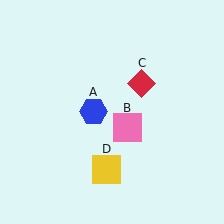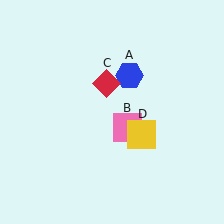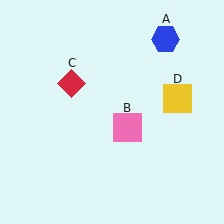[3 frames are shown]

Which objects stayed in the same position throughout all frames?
Pink square (object B) remained stationary.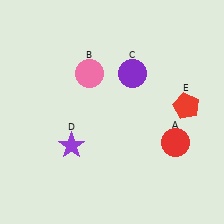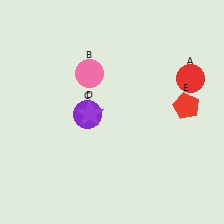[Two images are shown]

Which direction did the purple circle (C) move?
The purple circle (C) moved left.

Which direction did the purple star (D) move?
The purple star (D) moved up.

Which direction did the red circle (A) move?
The red circle (A) moved up.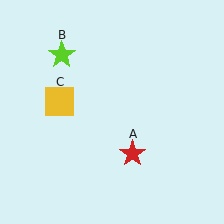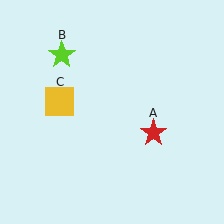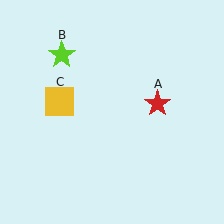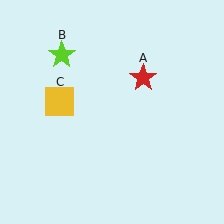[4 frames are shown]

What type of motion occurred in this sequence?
The red star (object A) rotated counterclockwise around the center of the scene.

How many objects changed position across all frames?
1 object changed position: red star (object A).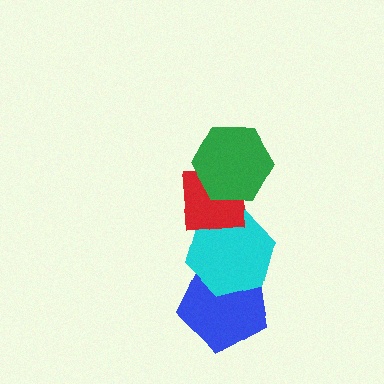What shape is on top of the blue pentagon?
The cyan hexagon is on top of the blue pentagon.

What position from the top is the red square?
The red square is 2nd from the top.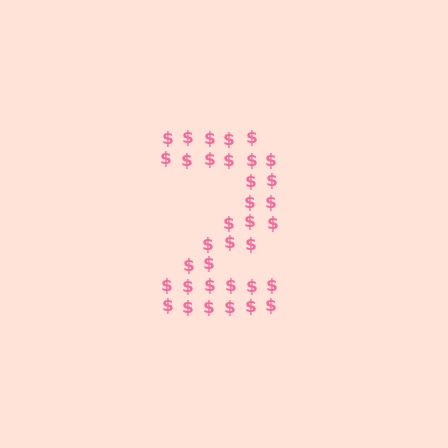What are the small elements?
The small elements are dollar signs.